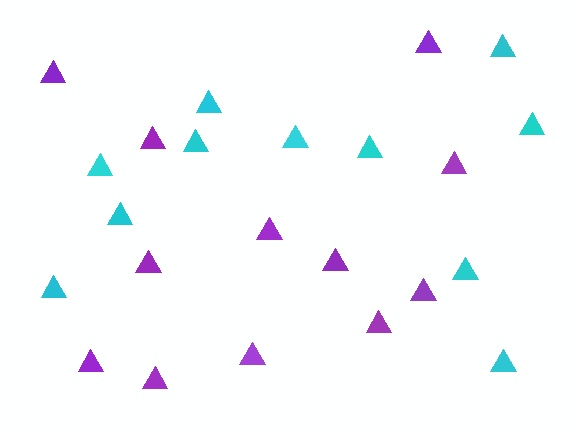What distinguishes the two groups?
There are 2 groups: one group of purple triangles (12) and one group of cyan triangles (11).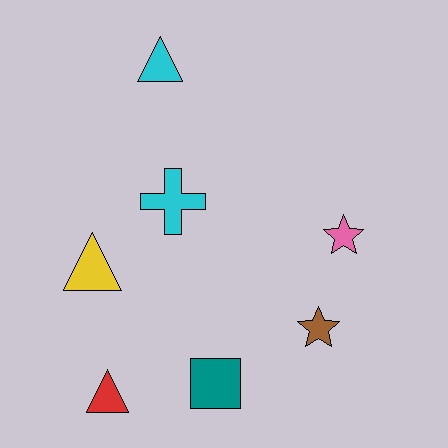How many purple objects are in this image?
There are no purple objects.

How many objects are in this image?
There are 7 objects.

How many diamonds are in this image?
There are no diamonds.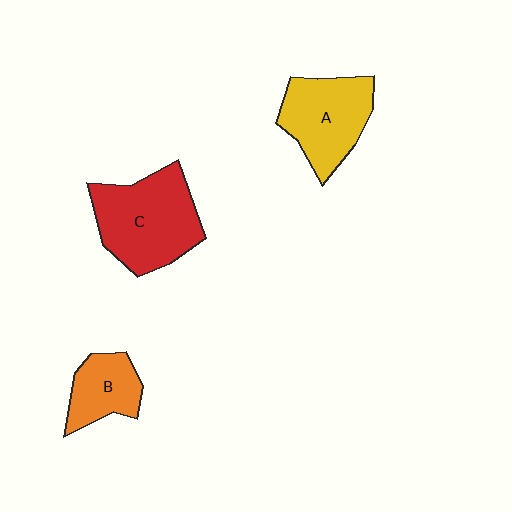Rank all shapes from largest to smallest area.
From largest to smallest: C (red), A (yellow), B (orange).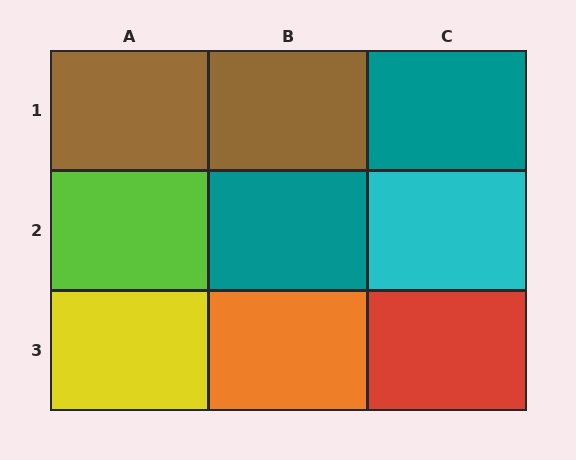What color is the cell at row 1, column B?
Brown.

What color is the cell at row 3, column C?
Red.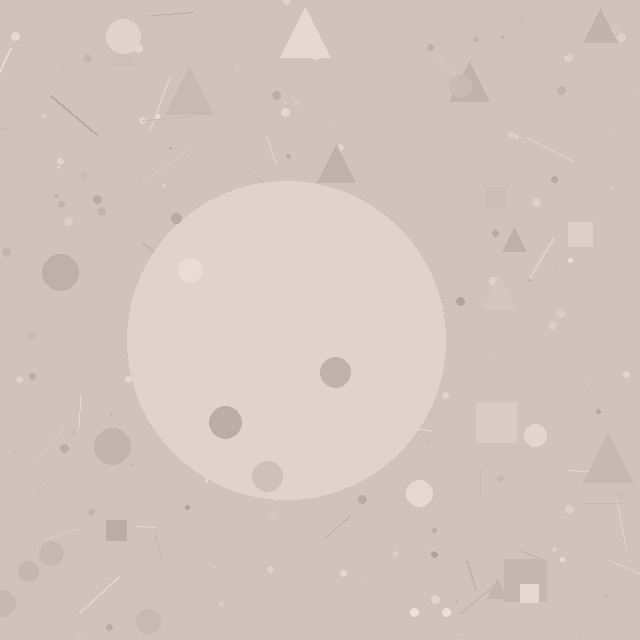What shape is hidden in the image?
A circle is hidden in the image.